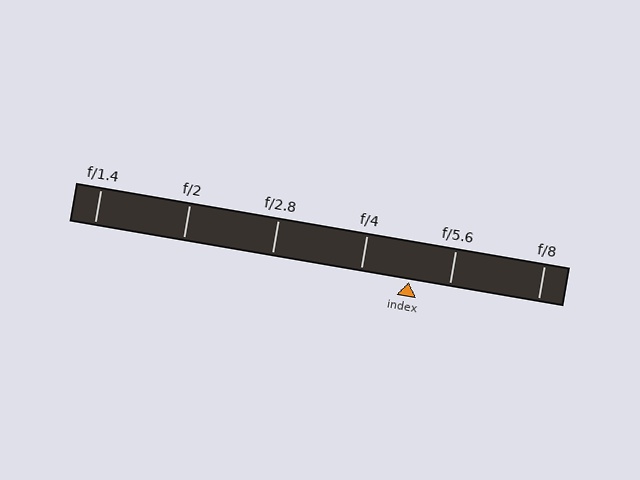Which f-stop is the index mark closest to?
The index mark is closest to f/5.6.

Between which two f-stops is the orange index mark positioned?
The index mark is between f/4 and f/5.6.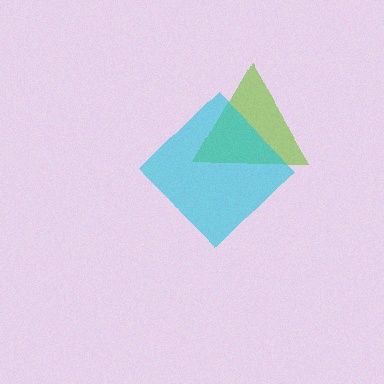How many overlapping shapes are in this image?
There are 2 overlapping shapes in the image.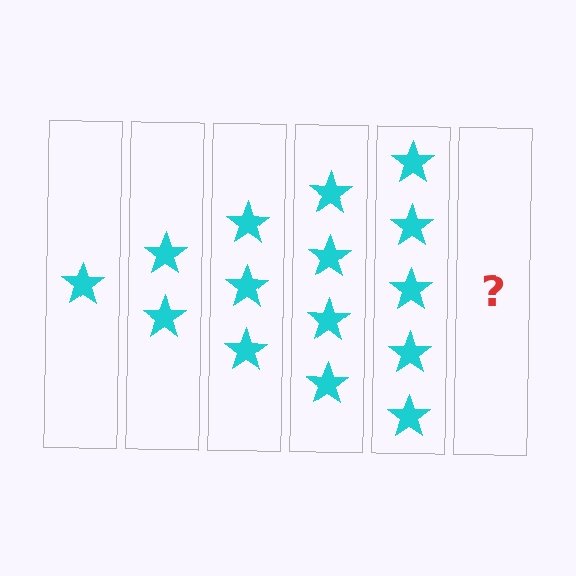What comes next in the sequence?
The next element should be 6 stars.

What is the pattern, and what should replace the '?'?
The pattern is that each step adds one more star. The '?' should be 6 stars.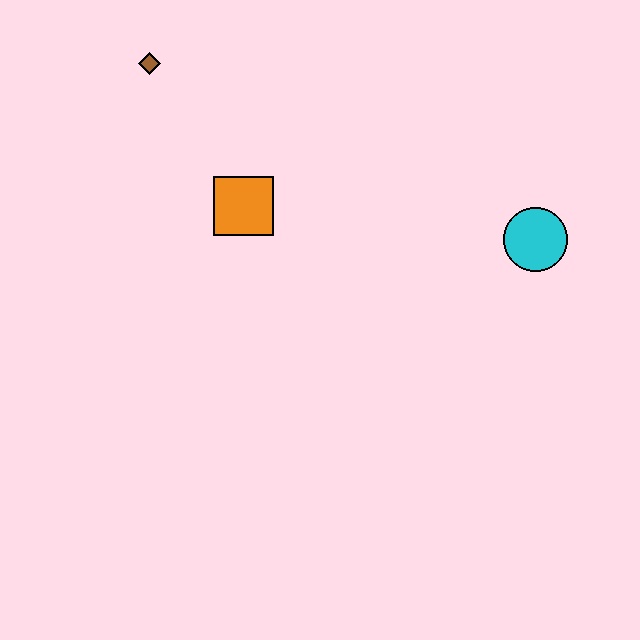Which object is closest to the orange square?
The brown diamond is closest to the orange square.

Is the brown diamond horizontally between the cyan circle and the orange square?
No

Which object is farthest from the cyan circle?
The brown diamond is farthest from the cyan circle.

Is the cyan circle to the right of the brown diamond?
Yes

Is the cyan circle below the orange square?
Yes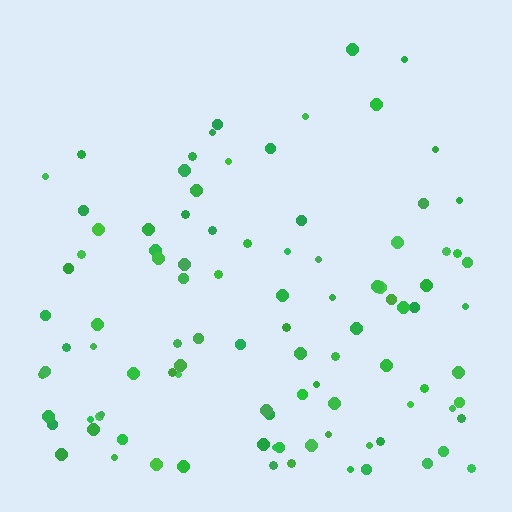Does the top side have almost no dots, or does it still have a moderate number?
Still a moderate number, just noticeably fewer than the bottom.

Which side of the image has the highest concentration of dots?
The bottom.